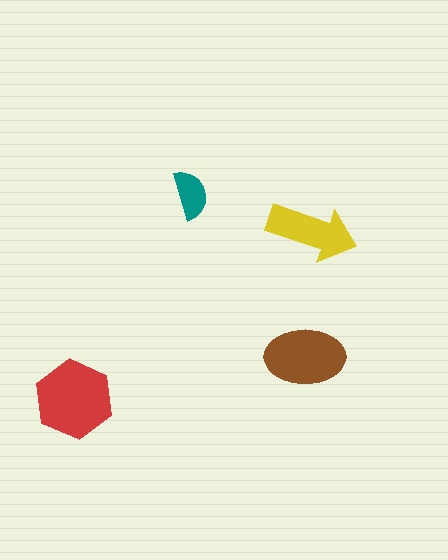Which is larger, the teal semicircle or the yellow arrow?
The yellow arrow.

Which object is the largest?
The red hexagon.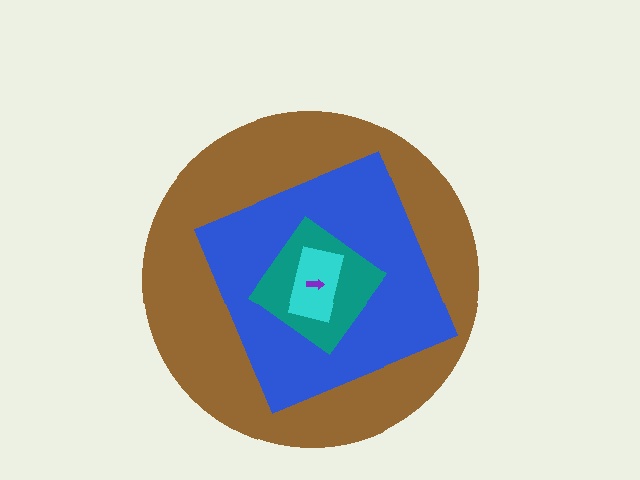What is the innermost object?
The purple arrow.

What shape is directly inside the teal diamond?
The cyan rectangle.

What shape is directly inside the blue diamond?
The teal diamond.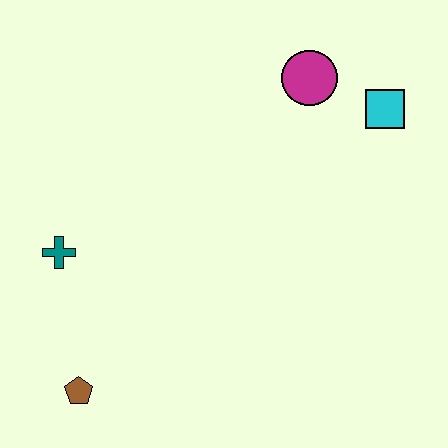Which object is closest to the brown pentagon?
The teal cross is closest to the brown pentagon.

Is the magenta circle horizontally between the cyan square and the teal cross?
Yes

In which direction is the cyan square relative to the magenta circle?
The cyan square is to the right of the magenta circle.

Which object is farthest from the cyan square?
The brown pentagon is farthest from the cyan square.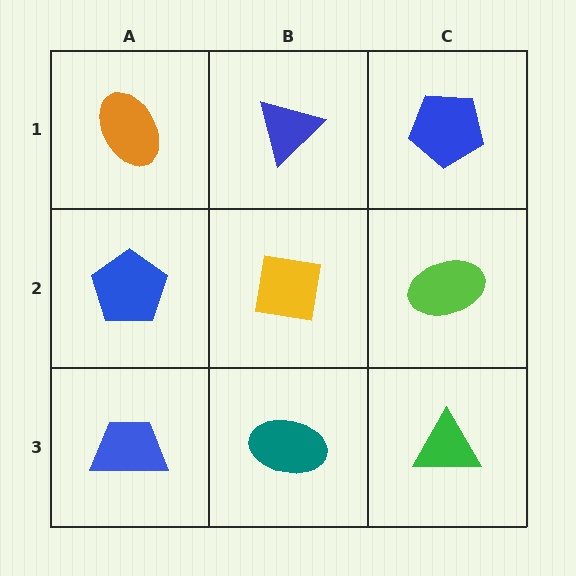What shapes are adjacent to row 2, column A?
An orange ellipse (row 1, column A), a blue trapezoid (row 3, column A), a yellow square (row 2, column B).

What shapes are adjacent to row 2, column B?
A blue triangle (row 1, column B), a teal ellipse (row 3, column B), a blue pentagon (row 2, column A), a lime ellipse (row 2, column C).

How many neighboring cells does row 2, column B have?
4.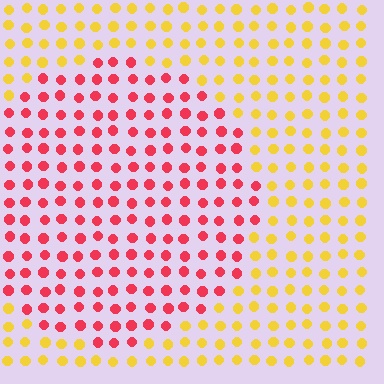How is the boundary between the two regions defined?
The boundary is defined purely by a slight shift in hue (about 60 degrees). Spacing, size, and orientation are identical on both sides.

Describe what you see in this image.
The image is filled with small yellow elements in a uniform arrangement. A circle-shaped region is visible where the elements are tinted to a slightly different hue, forming a subtle color boundary.